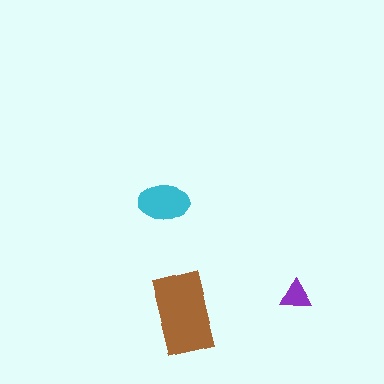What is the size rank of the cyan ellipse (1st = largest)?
2nd.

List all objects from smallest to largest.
The purple triangle, the cyan ellipse, the brown rectangle.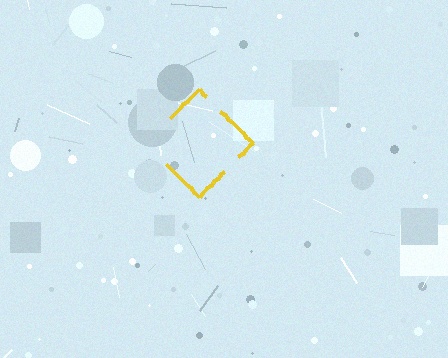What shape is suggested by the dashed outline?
The dashed outline suggests a diamond.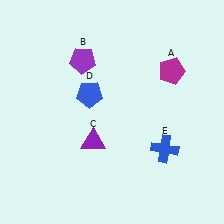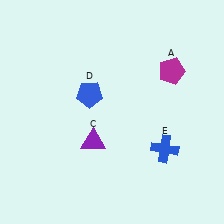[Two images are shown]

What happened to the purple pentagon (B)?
The purple pentagon (B) was removed in Image 2. It was in the top-left area of Image 1.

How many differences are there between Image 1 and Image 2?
There is 1 difference between the two images.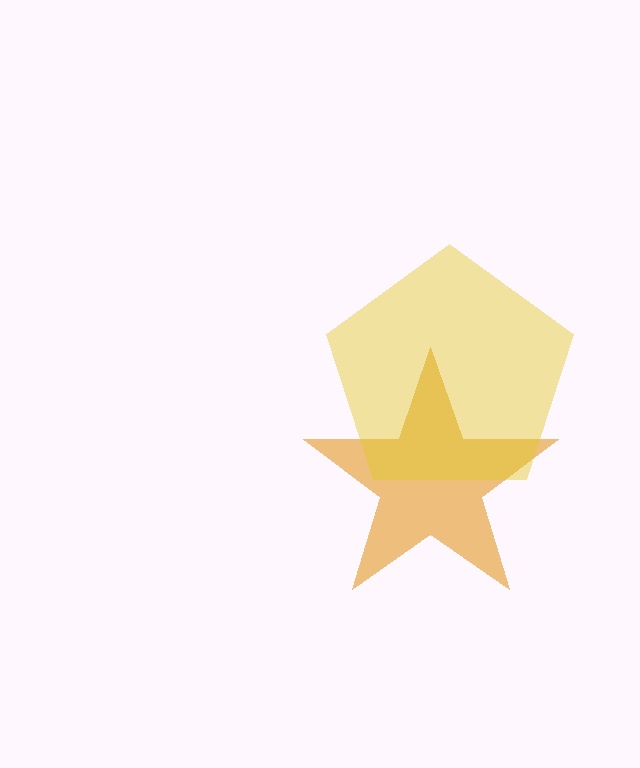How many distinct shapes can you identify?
There are 2 distinct shapes: an orange star, a yellow pentagon.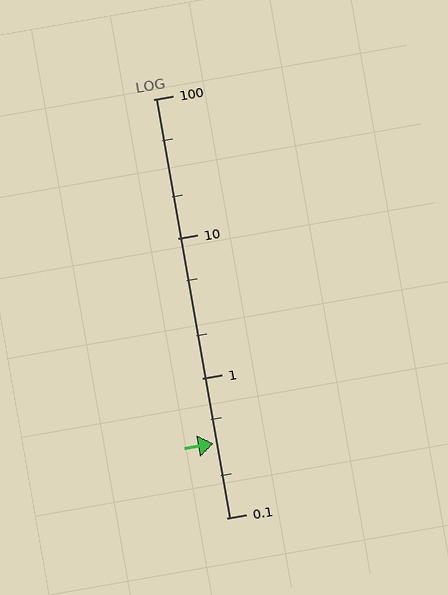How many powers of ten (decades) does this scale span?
The scale spans 3 decades, from 0.1 to 100.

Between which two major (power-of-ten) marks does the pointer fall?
The pointer is between 0.1 and 1.